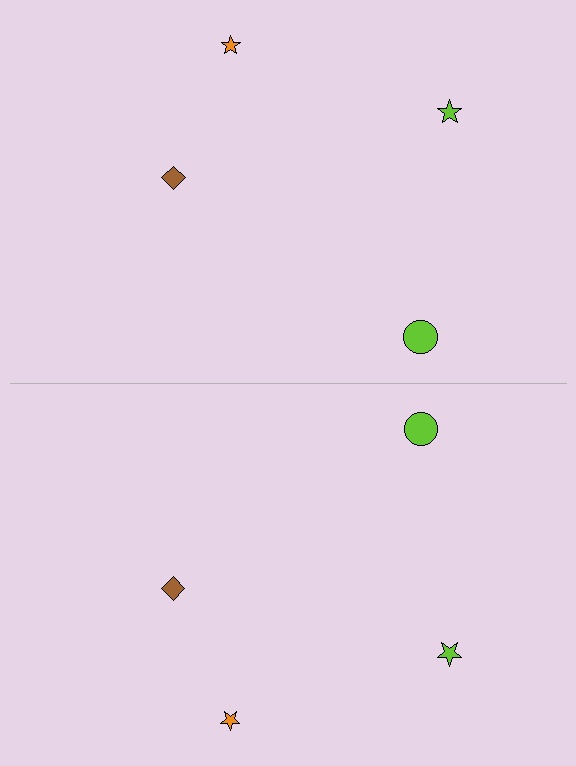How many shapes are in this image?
There are 8 shapes in this image.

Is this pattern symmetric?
Yes, this pattern has bilateral (reflection) symmetry.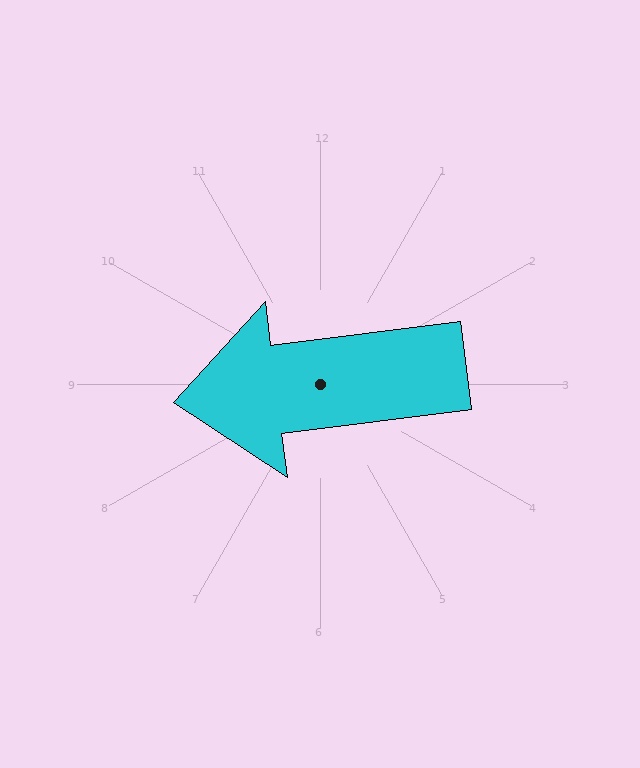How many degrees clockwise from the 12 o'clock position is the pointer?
Approximately 263 degrees.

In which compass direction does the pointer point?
West.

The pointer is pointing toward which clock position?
Roughly 9 o'clock.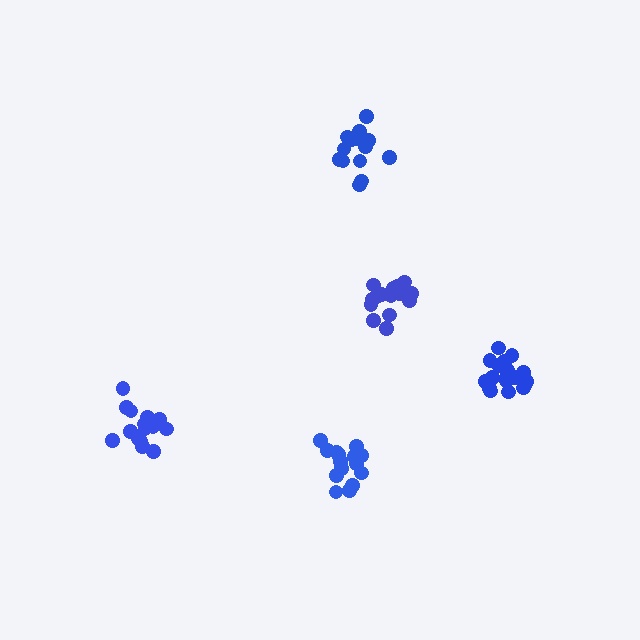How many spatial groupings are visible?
There are 5 spatial groupings.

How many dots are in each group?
Group 1: 15 dots, Group 2: 20 dots, Group 3: 16 dots, Group 4: 16 dots, Group 5: 16 dots (83 total).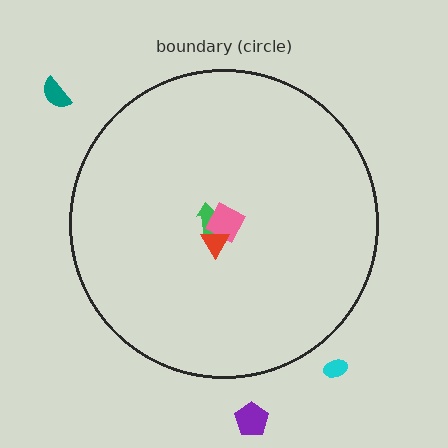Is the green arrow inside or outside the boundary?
Inside.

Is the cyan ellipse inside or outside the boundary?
Outside.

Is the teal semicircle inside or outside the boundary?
Outside.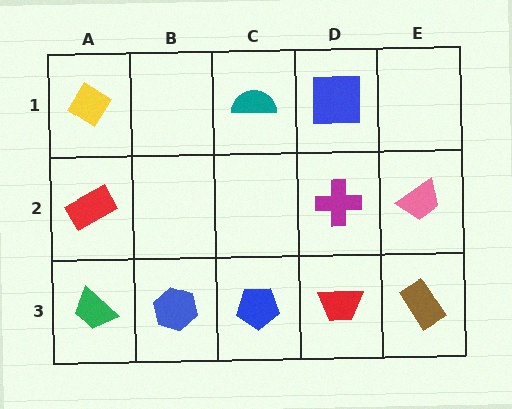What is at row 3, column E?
A brown rectangle.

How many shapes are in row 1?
3 shapes.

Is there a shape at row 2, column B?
No, that cell is empty.